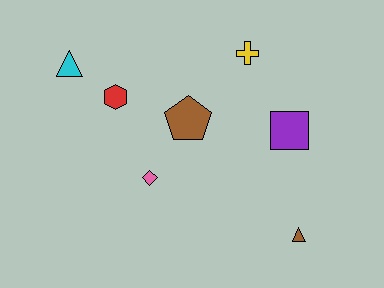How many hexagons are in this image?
There is 1 hexagon.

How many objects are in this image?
There are 7 objects.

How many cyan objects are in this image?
There is 1 cyan object.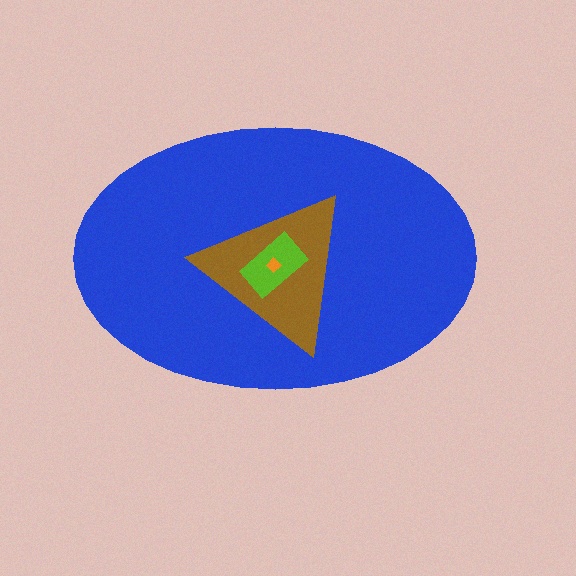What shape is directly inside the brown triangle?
The lime rectangle.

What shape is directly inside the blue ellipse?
The brown triangle.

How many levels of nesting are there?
4.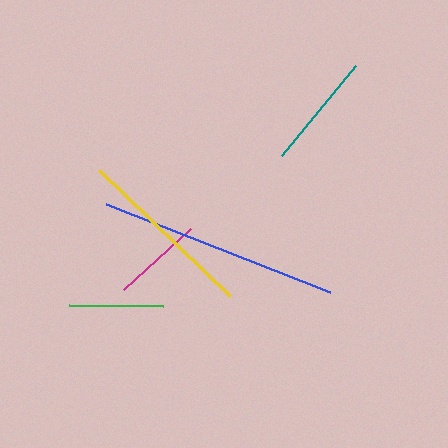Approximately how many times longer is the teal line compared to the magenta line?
The teal line is approximately 1.3 times the length of the magenta line.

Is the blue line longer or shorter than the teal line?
The blue line is longer than the teal line.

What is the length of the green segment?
The green segment is approximately 93 pixels long.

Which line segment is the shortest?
The magenta line is the shortest at approximately 90 pixels.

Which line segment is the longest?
The blue line is the longest at approximately 241 pixels.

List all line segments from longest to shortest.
From longest to shortest: blue, yellow, teal, green, magenta.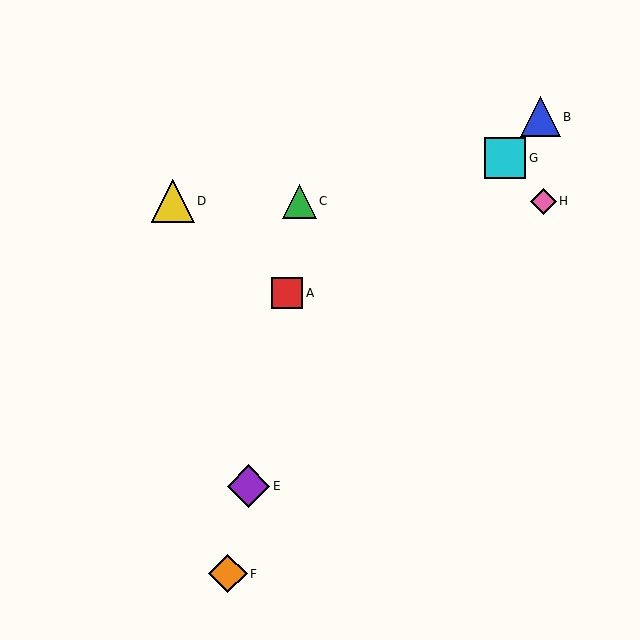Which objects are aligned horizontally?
Objects C, D, H are aligned horizontally.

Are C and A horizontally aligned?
No, C is at y≈201 and A is at y≈293.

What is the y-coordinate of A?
Object A is at y≈293.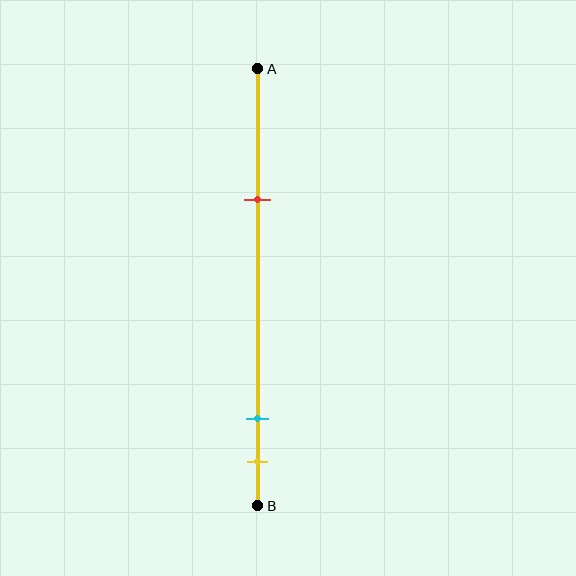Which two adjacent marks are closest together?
The cyan and yellow marks are the closest adjacent pair.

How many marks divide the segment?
There are 3 marks dividing the segment.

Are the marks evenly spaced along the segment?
No, the marks are not evenly spaced.